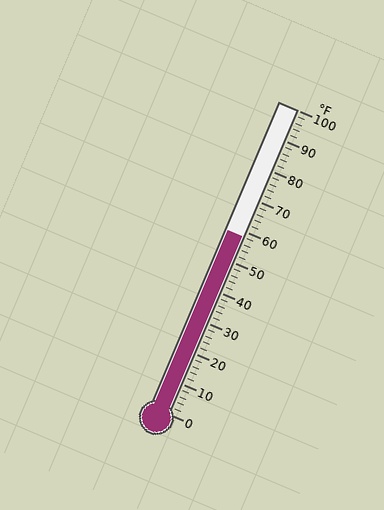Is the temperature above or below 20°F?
The temperature is above 20°F.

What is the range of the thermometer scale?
The thermometer scale ranges from 0°F to 100°F.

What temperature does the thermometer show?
The thermometer shows approximately 58°F.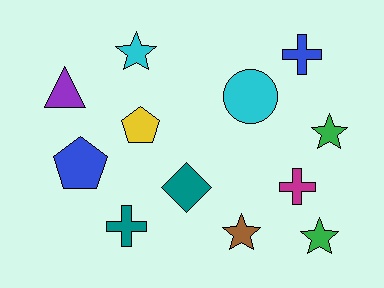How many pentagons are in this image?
There are 2 pentagons.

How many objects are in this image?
There are 12 objects.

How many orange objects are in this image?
There are no orange objects.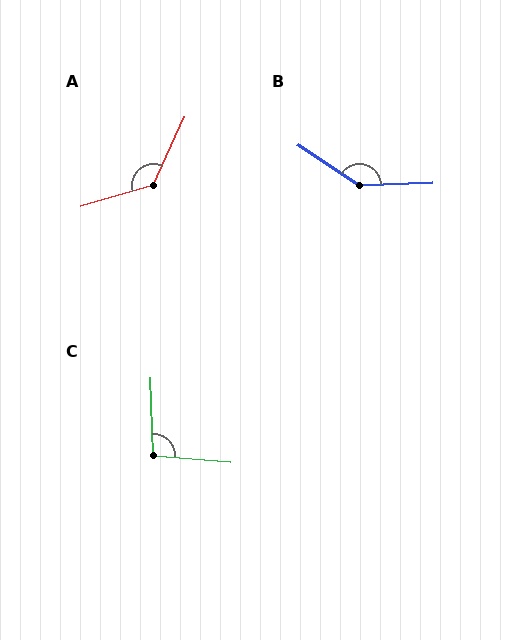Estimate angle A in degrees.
Approximately 131 degrees.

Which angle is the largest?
B, at approximately 145 degrees.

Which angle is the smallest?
C, at approximately 96 degrees.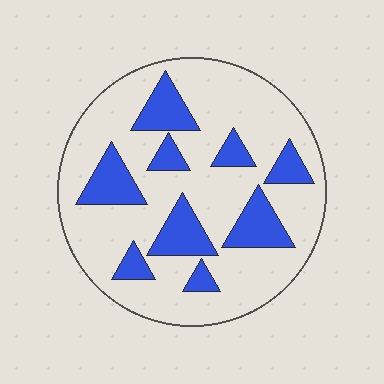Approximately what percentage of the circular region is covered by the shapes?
Approximately 25%.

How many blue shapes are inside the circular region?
9.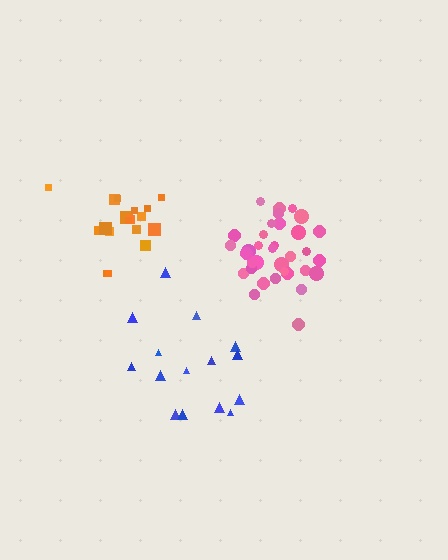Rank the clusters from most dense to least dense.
pink, orange, blue.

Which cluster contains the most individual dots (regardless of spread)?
Pink (34).